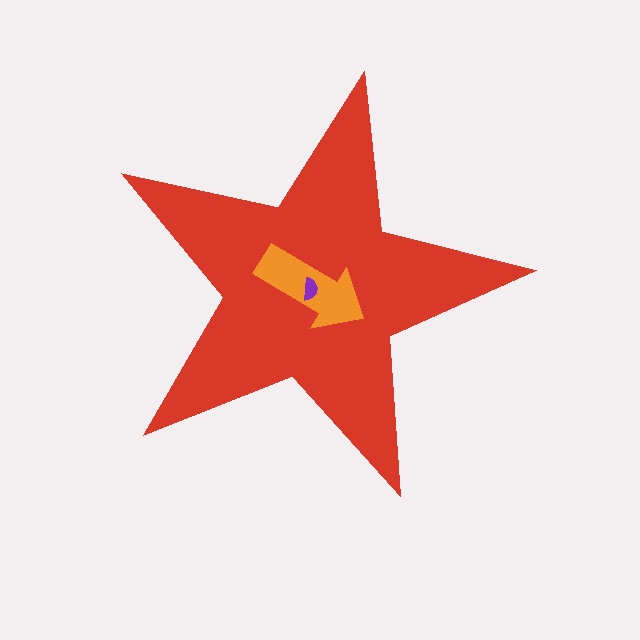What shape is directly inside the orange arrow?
The purple semicircle.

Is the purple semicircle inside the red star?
Yes.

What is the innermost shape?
The purple semicircle.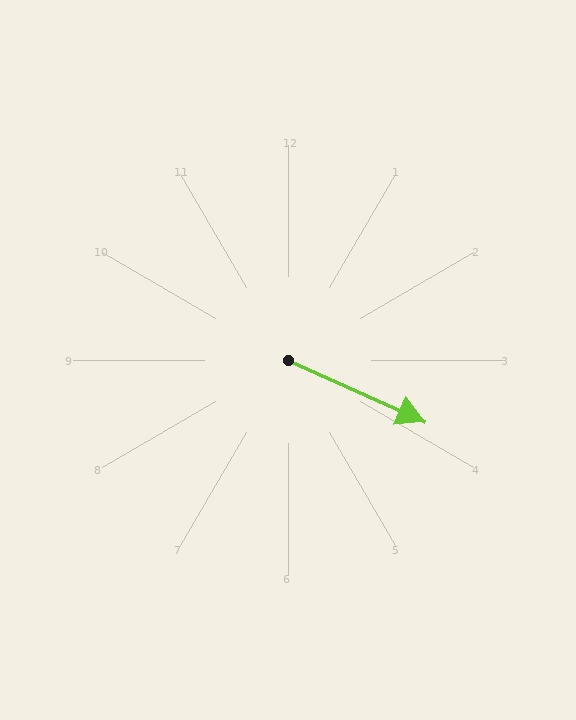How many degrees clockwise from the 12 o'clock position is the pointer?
Approximately 114 degrees.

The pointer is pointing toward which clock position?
Roughly 4 o'clock.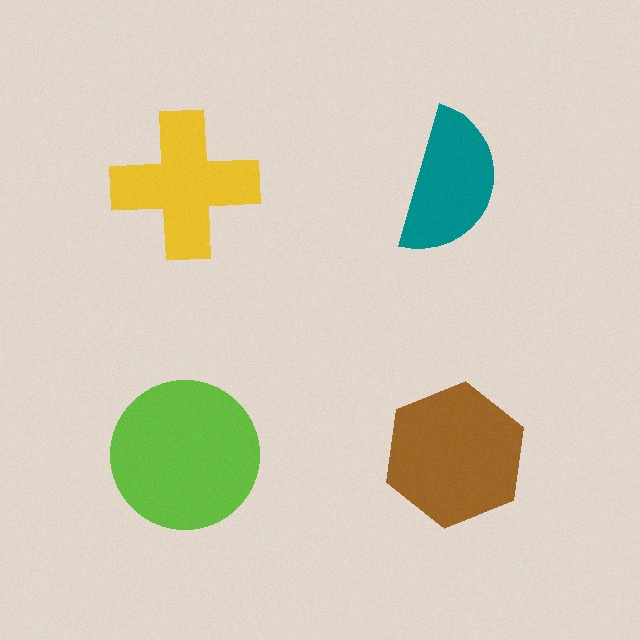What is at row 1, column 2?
A teal semicircle.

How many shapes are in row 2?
2 shapes.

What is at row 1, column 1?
A yellow cross.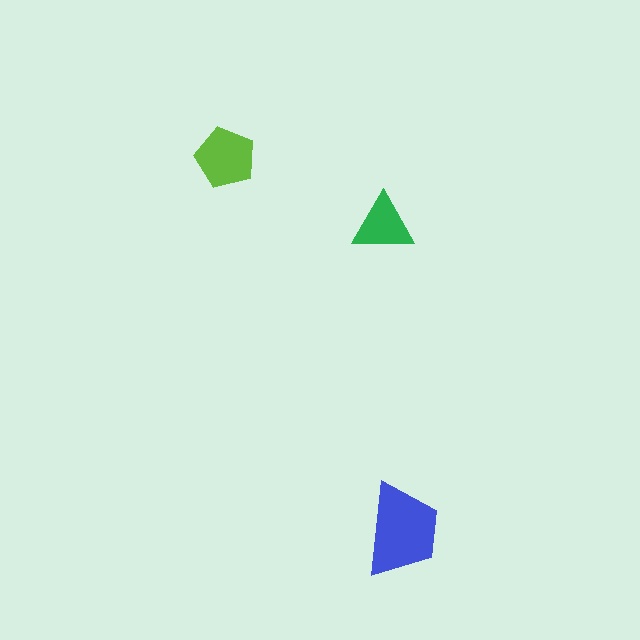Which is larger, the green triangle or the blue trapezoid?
The blue trapezoid.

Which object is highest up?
The lime pentagon is topmost.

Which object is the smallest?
The green triangle.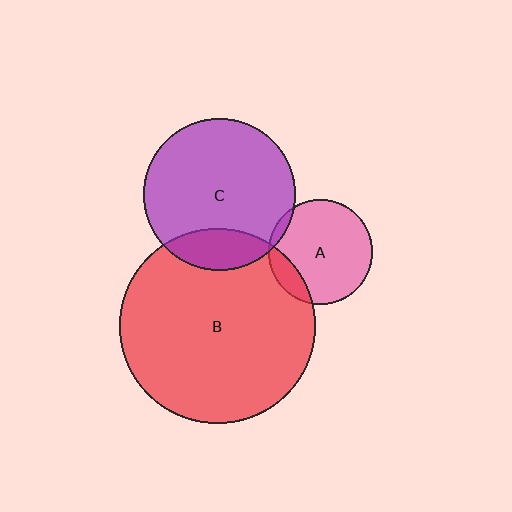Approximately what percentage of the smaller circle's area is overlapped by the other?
Approximately 20%.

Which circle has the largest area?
Circle B (red).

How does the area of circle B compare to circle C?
Approximately 1.7 times.